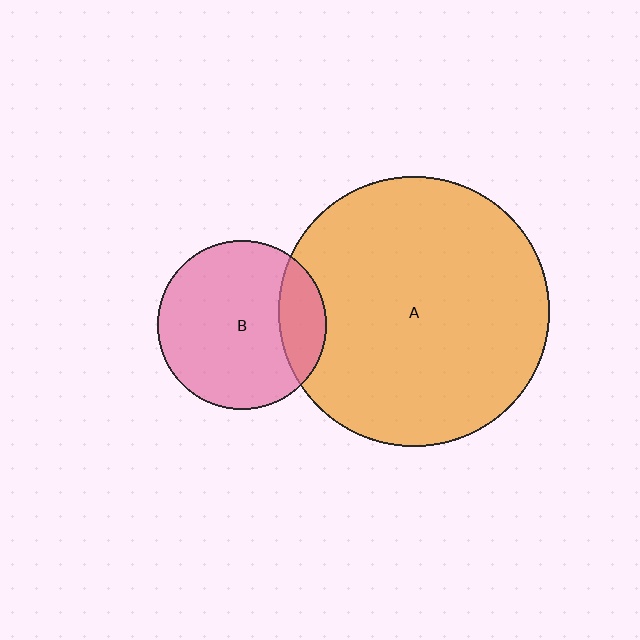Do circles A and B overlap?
Yes.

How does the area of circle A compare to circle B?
Approximately 2.6 times.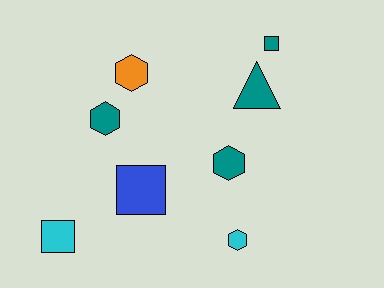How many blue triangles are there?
There are no blue triangles.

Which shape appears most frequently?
Hexagon, with 4 objects.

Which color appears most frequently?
Teal, with 4 objects.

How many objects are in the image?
There are 8 objects.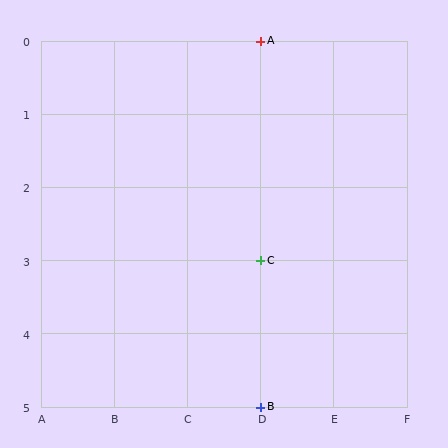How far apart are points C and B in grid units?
Points C and B are 2 rows apart.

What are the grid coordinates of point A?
Point A is at grid coordinates (D, 0).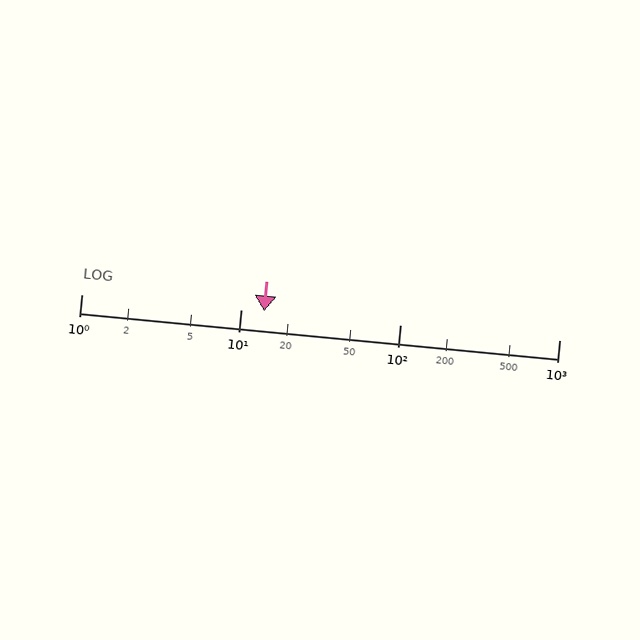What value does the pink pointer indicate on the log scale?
The pointer indicates approximately 14.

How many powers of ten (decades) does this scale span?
The scale spans 3 decades, from 1 to 1000.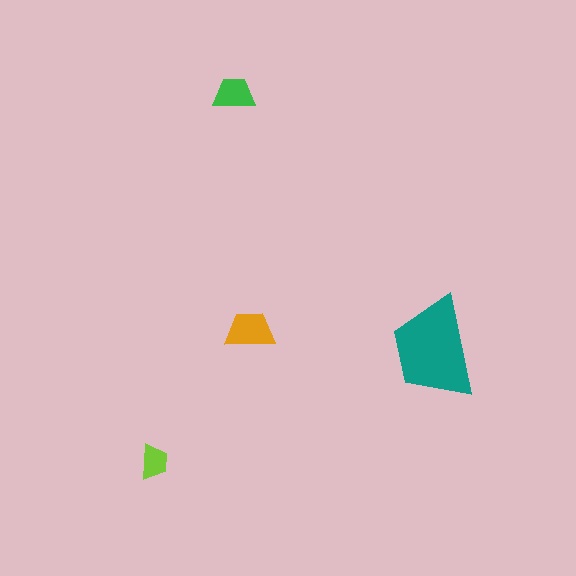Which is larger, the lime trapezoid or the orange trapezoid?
The orange one.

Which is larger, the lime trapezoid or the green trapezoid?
The green one.